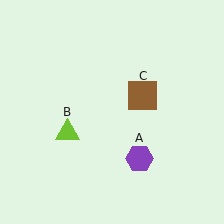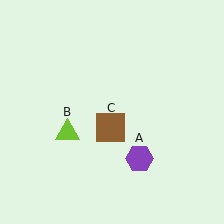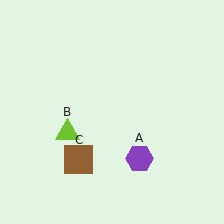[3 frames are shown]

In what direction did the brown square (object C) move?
The brown square (object C) moved down and to the left.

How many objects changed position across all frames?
1 object changed position: brown square (object C).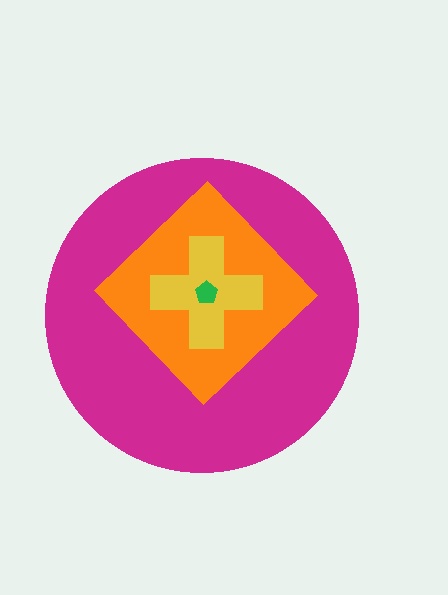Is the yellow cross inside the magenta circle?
Yes.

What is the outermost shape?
The magenta circle.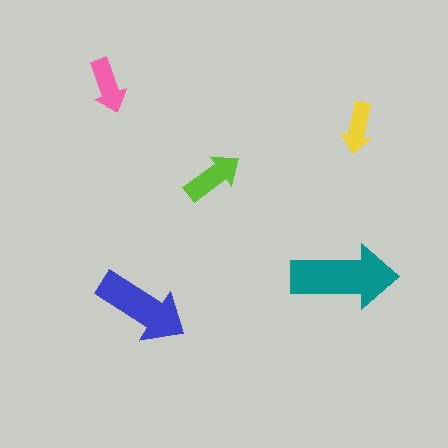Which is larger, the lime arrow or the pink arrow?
The lime one.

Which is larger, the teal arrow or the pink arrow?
The teal one.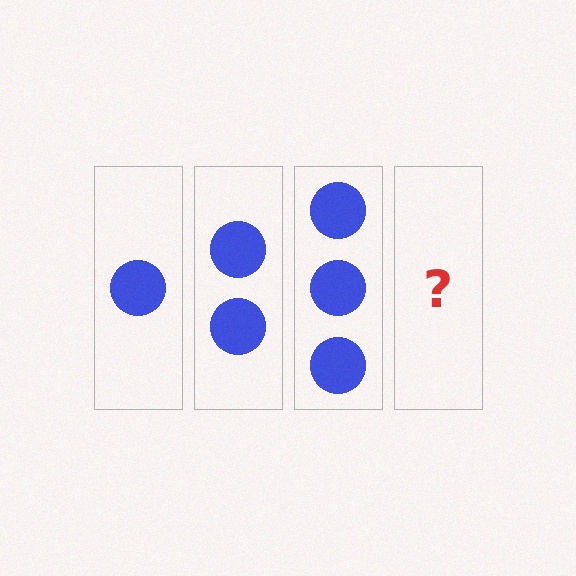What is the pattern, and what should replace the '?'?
The pattern is that each step adds one more circle. The '?' should be 4 circles.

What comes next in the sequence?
The next element should be 4 circles.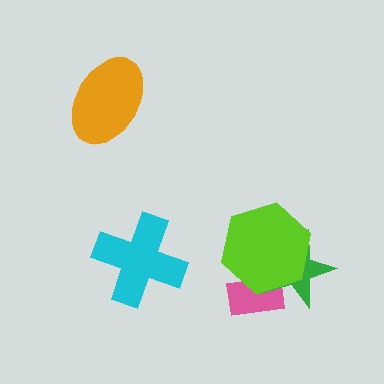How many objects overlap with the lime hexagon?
2 objects overlap with the lime hexagon.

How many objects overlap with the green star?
2 objects overlap with the green star.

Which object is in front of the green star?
The lime hexagon is in front of the green star.